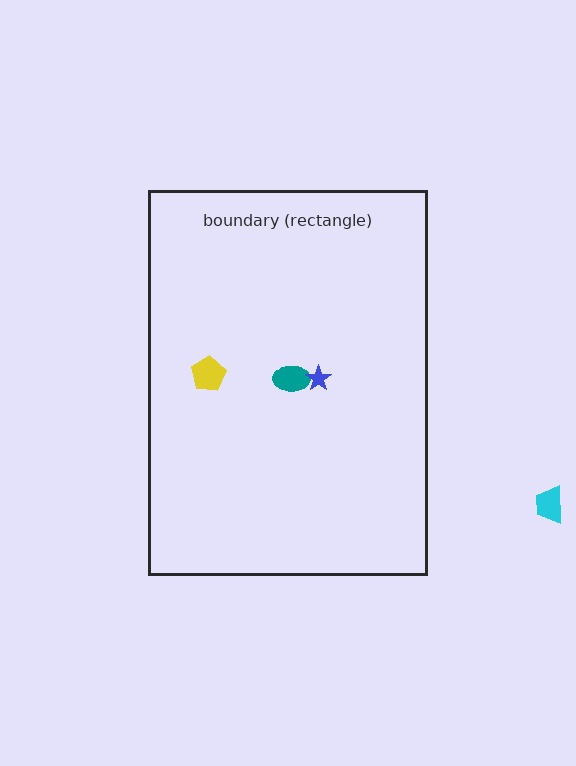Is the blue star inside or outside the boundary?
Inside.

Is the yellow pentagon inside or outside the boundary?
Inside.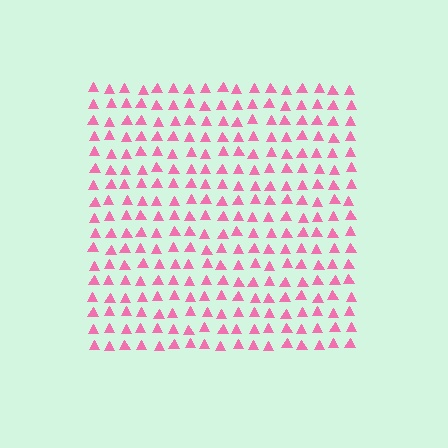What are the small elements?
The small elements are triangles.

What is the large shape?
The large shape is a square.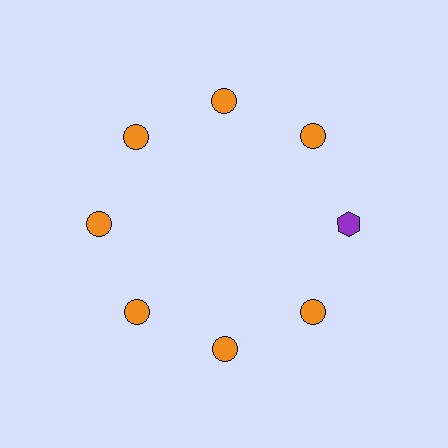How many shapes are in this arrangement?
There are 8 shapes arranged in a ring pattern.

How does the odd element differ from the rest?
It differs in both color (purple instead of orange) and shape (hexagon instead of circle).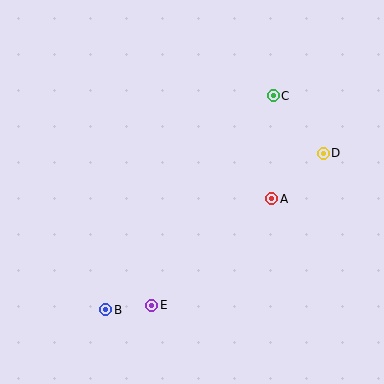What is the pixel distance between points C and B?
The distance between C and B is 272 pixels.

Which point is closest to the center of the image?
Point A at (272, 199) is closest to the center.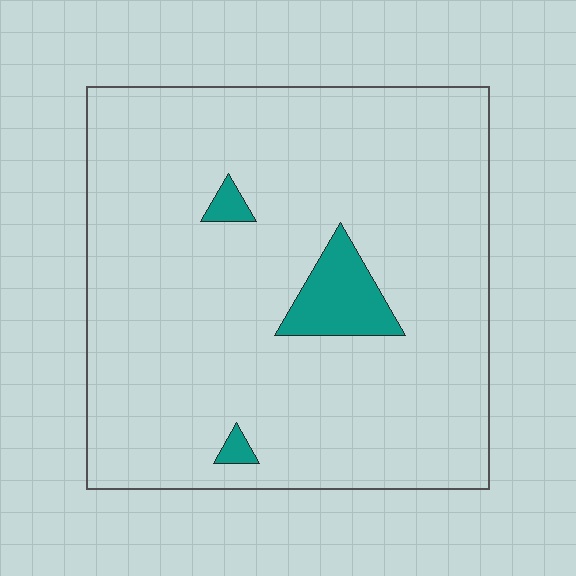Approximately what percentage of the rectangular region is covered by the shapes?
Approximately 5%.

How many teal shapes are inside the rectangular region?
3.